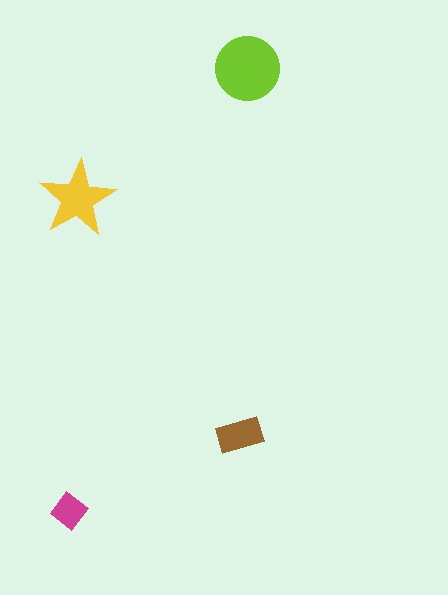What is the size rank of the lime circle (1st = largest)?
1st.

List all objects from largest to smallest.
The lime circle, the yellow star, the brown rectangle, the magenta diamond.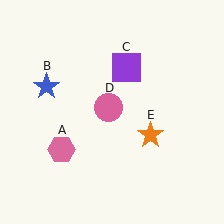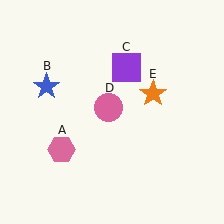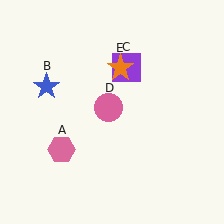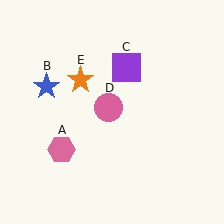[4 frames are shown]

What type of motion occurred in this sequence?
The orange star (object E) rotated counterclockwise around the center of the scene.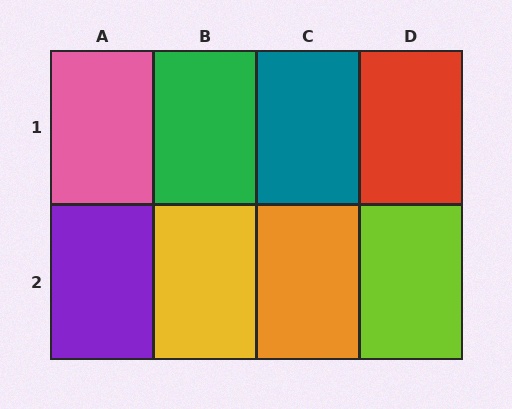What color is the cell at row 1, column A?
Pink.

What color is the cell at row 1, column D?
Red.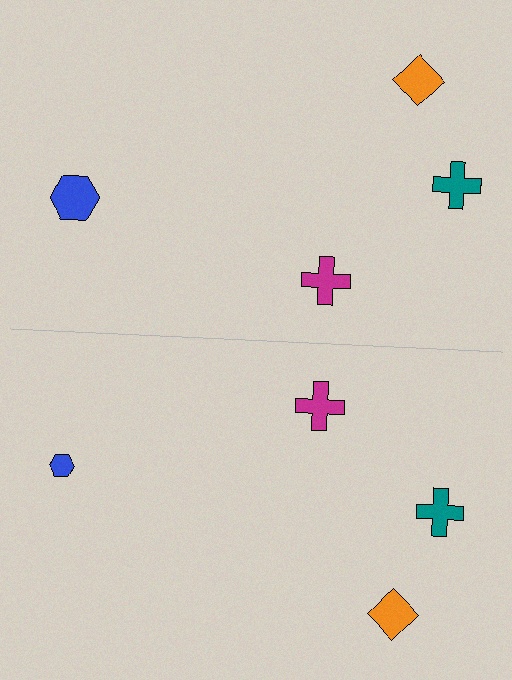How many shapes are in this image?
There are 8 shapes in this image.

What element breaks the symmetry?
The blue hexagon on the bottom side has a different size than its mirror counterpart.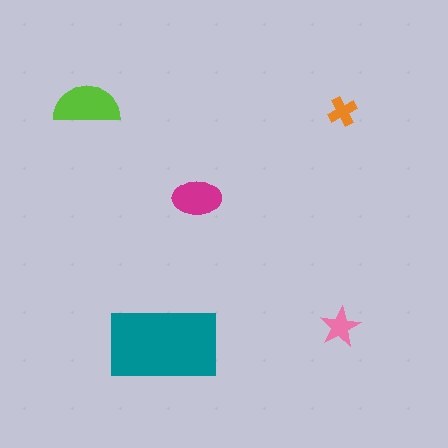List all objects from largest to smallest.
The teal rectangle, the lime semicircle, the magenta ellipse, the pink star, the orange cross.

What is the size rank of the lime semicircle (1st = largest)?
2nd.